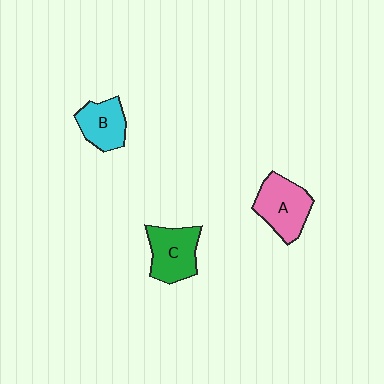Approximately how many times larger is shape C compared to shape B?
Approximately 1.2 times.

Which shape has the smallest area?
Shape B (cyan).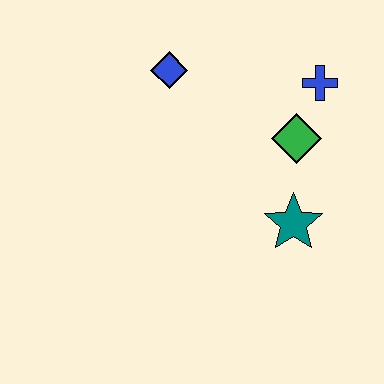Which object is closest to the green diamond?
The blue cross is closest to the green diamond.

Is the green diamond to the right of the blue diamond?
Yes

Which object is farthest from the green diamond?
The blue diamond is farthest from the green diamond.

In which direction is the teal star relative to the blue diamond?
The teal star is below the blue diamond.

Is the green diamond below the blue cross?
Yes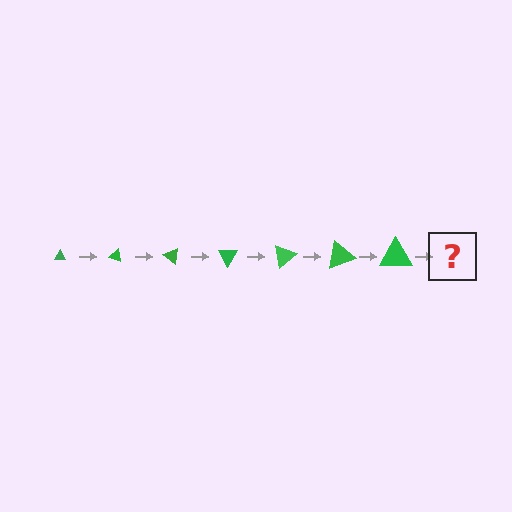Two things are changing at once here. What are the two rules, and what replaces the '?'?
The two rules are that the triangle grows larger each step and it rotates 20 degrees each step. The '?' should be a triangle, larger than the previous one and rotated 140 degrees from the start.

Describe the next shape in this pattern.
It should be a triangle, larger than the previous one and rotated 140 degrees from the start.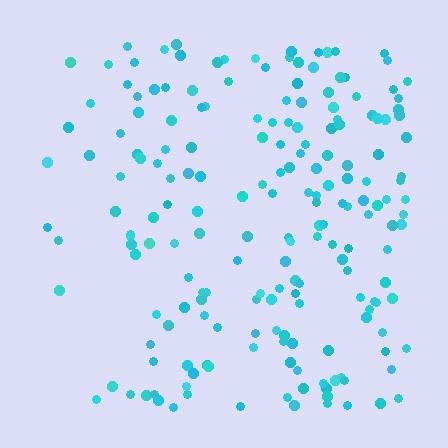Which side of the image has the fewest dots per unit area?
The left.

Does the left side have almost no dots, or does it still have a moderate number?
Still a moderate number, just noticeably fewer than the right.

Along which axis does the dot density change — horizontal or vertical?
Horizontal.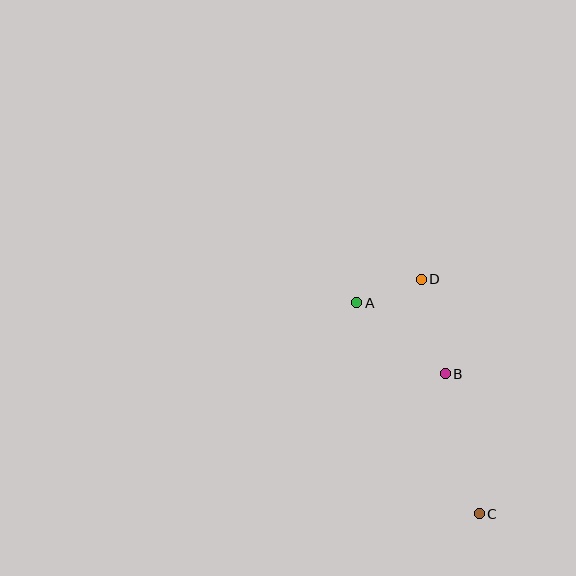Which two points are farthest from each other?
Points A and C are farthest from each other.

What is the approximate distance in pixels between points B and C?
The distance between B and C is approximately 144 pixels.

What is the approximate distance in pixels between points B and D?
The distance between B and D is approximately 97 pixels.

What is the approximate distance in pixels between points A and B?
The distance between A and B is approximately 113 pixels.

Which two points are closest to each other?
Points A and D are closest to each other.